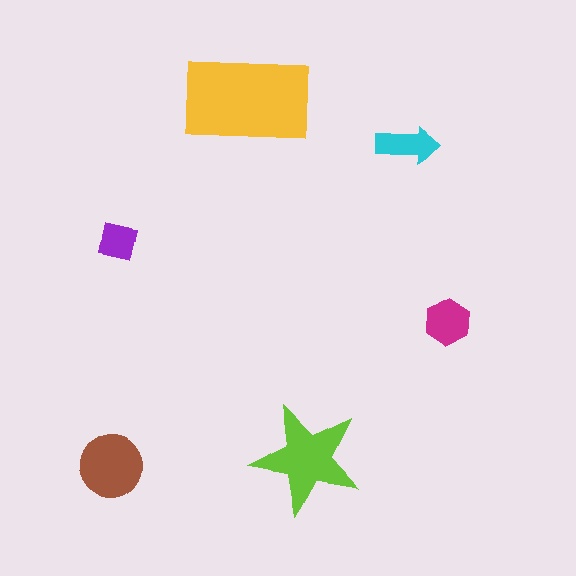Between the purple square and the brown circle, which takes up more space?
The brown circle.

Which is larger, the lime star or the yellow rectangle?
The yellow rectangle.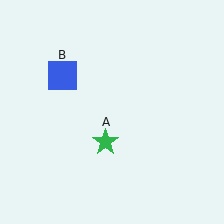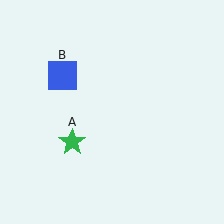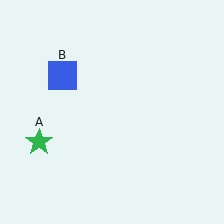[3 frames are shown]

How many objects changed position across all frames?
1 object changed position: green star (object A).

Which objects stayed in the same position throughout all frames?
Blue square (object B) remained stationary.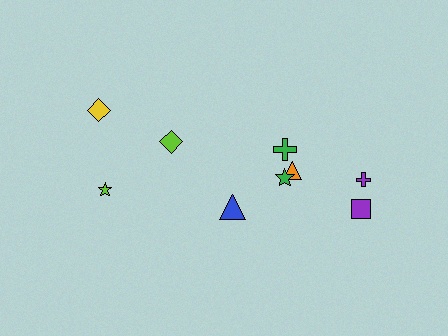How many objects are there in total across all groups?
There are 9 objects.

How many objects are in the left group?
There are 3 objects.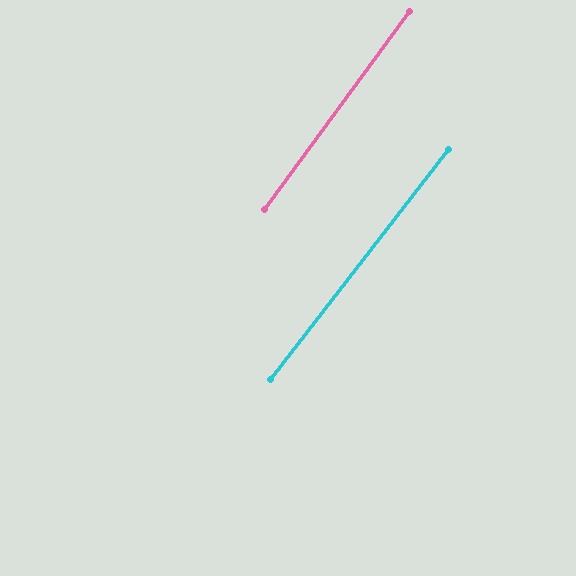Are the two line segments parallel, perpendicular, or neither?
Parallel — their directions differ by only 1.5°.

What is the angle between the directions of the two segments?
Approximately 2 degrees.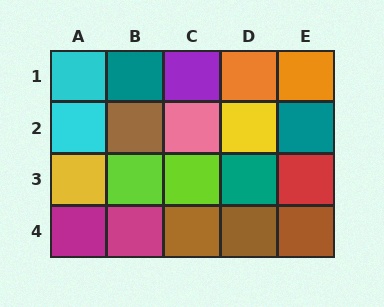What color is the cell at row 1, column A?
Cyan.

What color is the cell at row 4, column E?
Brown.